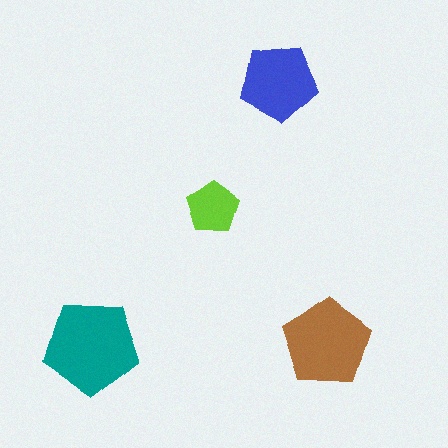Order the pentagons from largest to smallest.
the teal one, the brown one, the blue one, the lime one.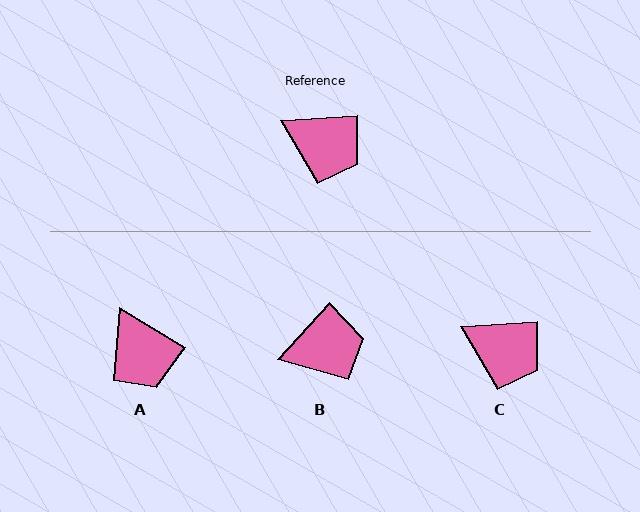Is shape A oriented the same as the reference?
No, it is off by about 35 degrees.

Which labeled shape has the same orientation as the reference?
C.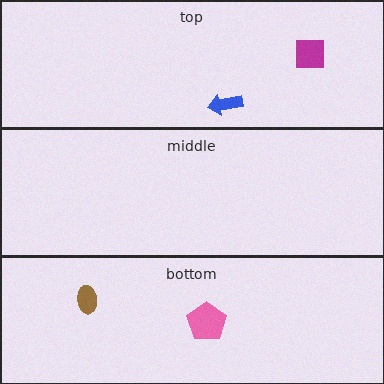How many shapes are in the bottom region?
2.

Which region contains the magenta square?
The top region.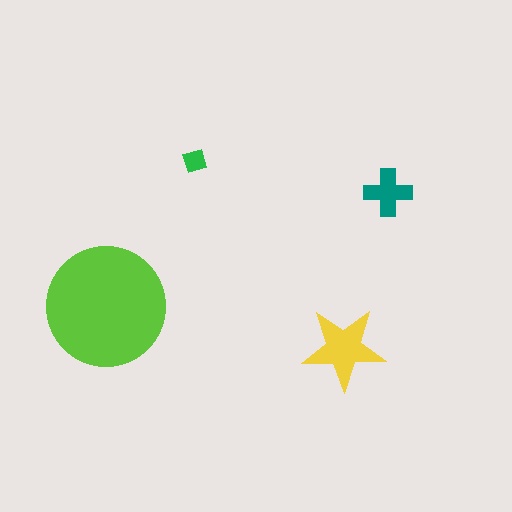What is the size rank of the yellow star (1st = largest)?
2nd.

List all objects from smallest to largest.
The green diamond, the teal cross, the yellow star, the lime circle.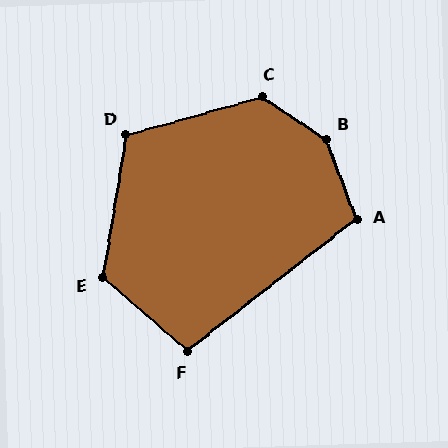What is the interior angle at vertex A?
Approximately 107 degrees (obtuse).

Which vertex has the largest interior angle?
B, at approximately 144 degrees.